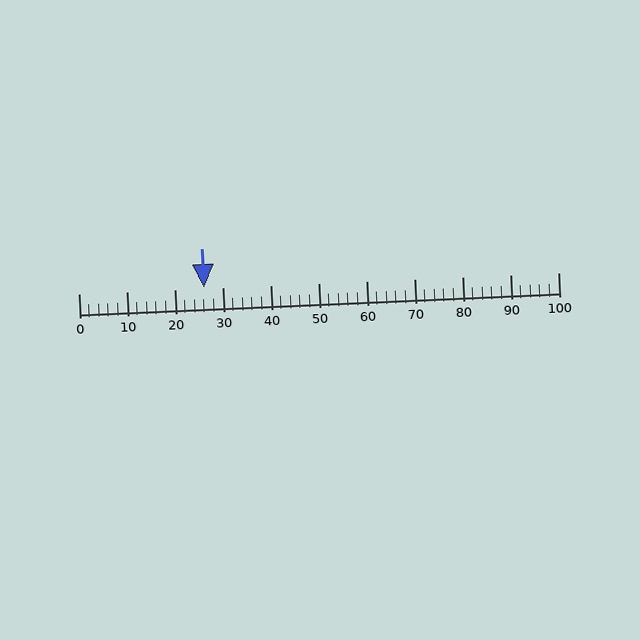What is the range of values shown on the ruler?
The ruler shows values from 0 to 100.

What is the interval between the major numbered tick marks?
The major tick marks are spaced 10 units apart.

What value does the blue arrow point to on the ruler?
The blue arrow points to approximately 26.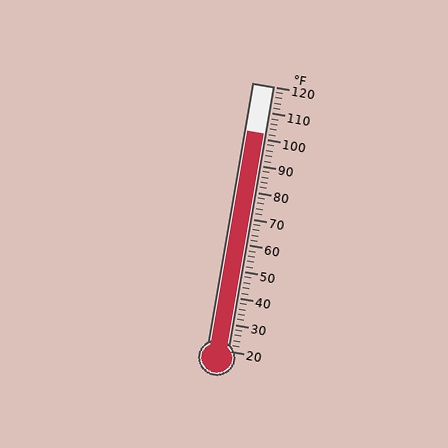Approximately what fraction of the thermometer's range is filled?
The thermometer is filled to approximately 80% of its range.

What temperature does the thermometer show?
The thermometer shows approximately 102°F.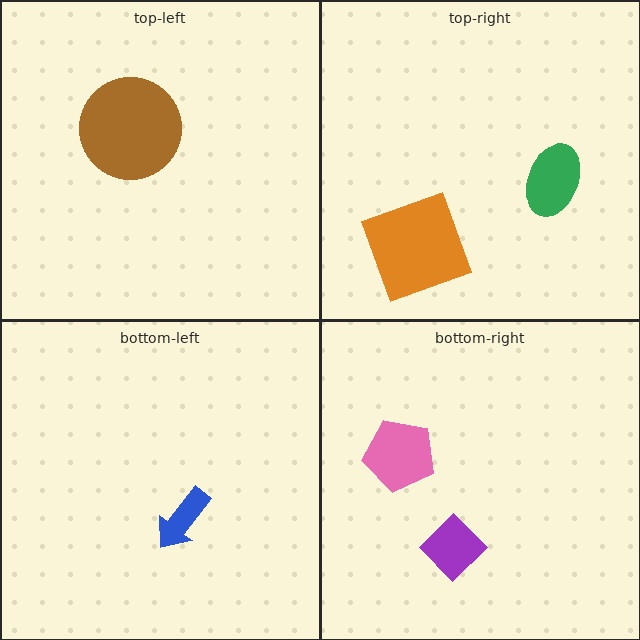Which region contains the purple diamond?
The bottom-right region.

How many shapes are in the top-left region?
1.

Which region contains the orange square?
The top-right region.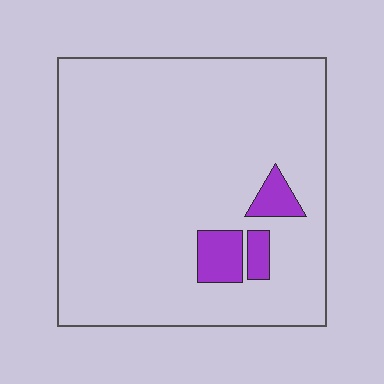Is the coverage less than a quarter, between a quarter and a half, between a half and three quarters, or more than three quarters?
Less than a quarter.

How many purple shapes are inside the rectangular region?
3.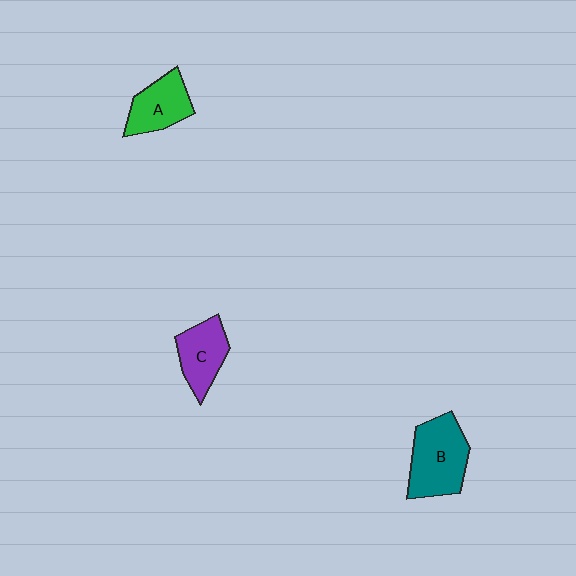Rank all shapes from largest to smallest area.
From largest to smallest: B (teal), C (purple), A (green).